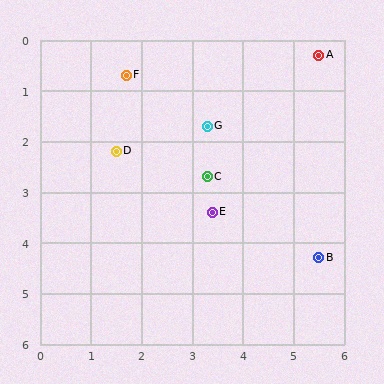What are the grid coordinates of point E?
Point E is at approximately (3.4, 3.4).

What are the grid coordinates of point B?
Point B is at approximately (5.5, 4.3).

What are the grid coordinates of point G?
Point G is at approximately (3.3, 1.7).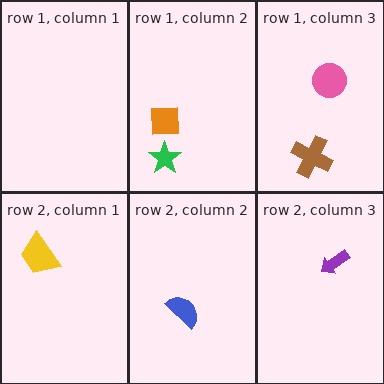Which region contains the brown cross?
The row 1, column 3 region.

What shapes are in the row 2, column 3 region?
The purple arrow.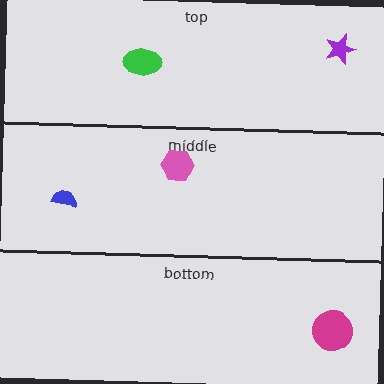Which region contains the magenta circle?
The bottom region.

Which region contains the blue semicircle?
The middle region.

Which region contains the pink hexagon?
The middle region.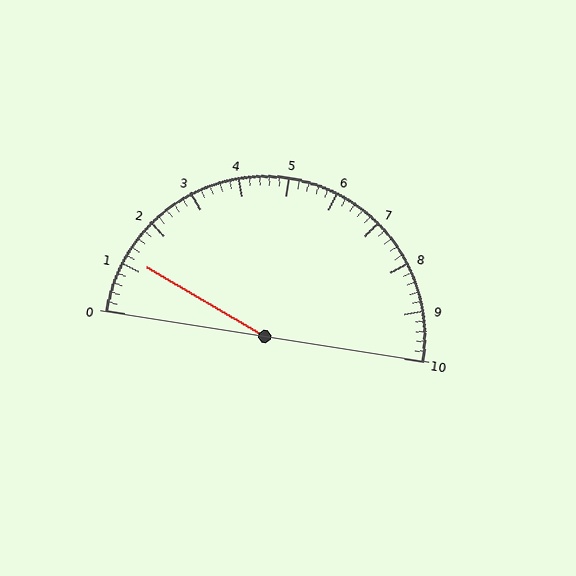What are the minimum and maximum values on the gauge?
The gauge ranges from 0 to 10.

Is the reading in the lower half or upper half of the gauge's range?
The reading is in the lower half of the range (0 to 10).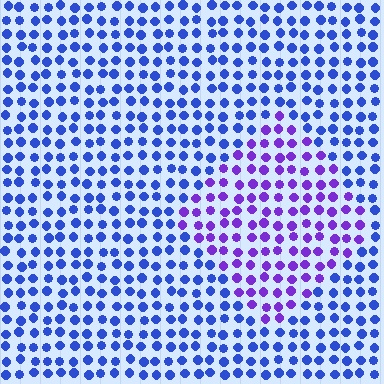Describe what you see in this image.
The image is filled with small blue elements in a uniform arrangement. A diamond-shaped region is visible where the elements are tinted to a slightly different hue, forming a subtle color boundary.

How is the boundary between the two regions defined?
The boundary is defined purely by a slight shift in hue (about 41 degrees). Spacing, size, and orientation are identical on both sides.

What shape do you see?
I see a diamond.